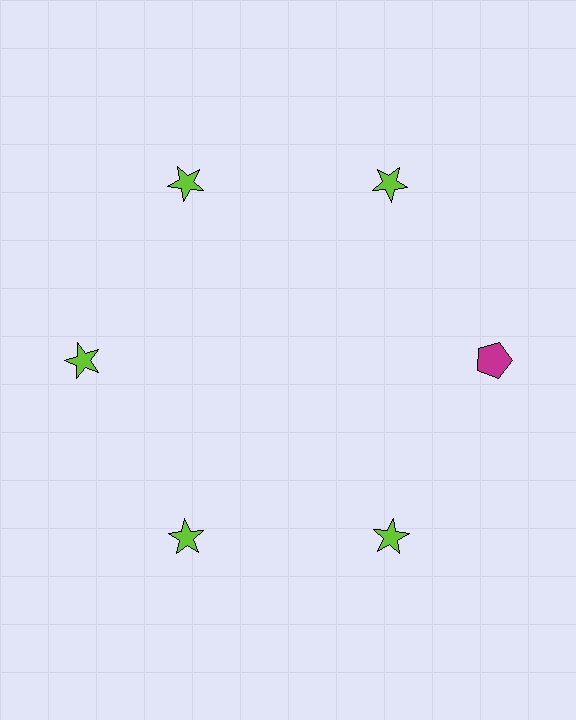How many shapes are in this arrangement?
There are 6 shapes arranged in a ring pattern.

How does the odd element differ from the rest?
It differs in both color (magenta instead of lime) and shape (pentagon instead of star).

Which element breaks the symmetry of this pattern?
The magenta pentagon at roughly the 3 o'clock position breaks the symmetry. All other shapes are lime stars.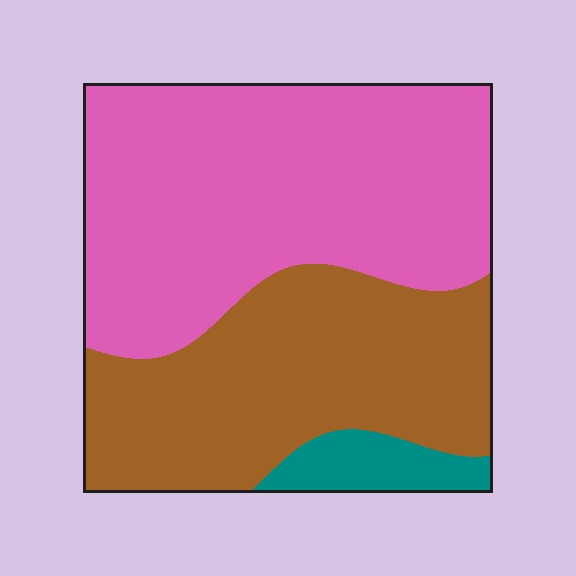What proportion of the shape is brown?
Brown covers around 40% of the shape.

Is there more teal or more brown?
Brown.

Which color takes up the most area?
Pink, at roughly 55%.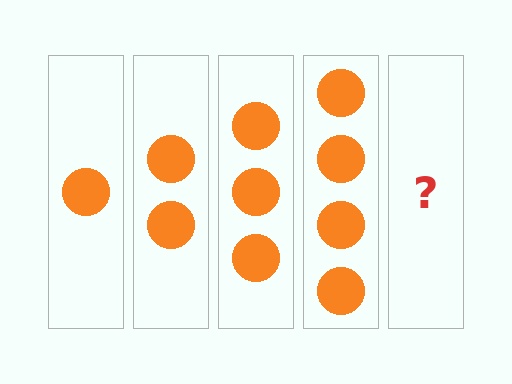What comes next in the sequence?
The next element should be 5 circles.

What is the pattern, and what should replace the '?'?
The pattern is that each step adds one more circle. The '?' should be 5 circles.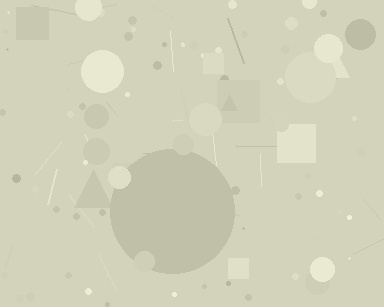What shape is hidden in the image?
A circle is hidden in the image.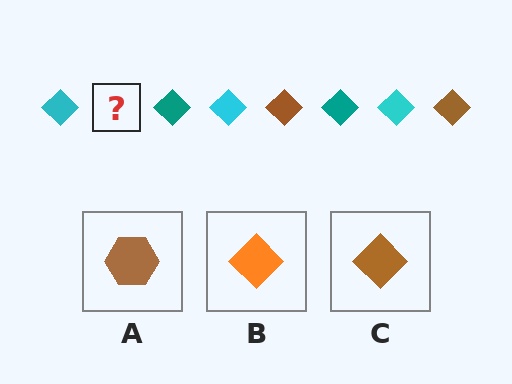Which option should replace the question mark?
Option C.